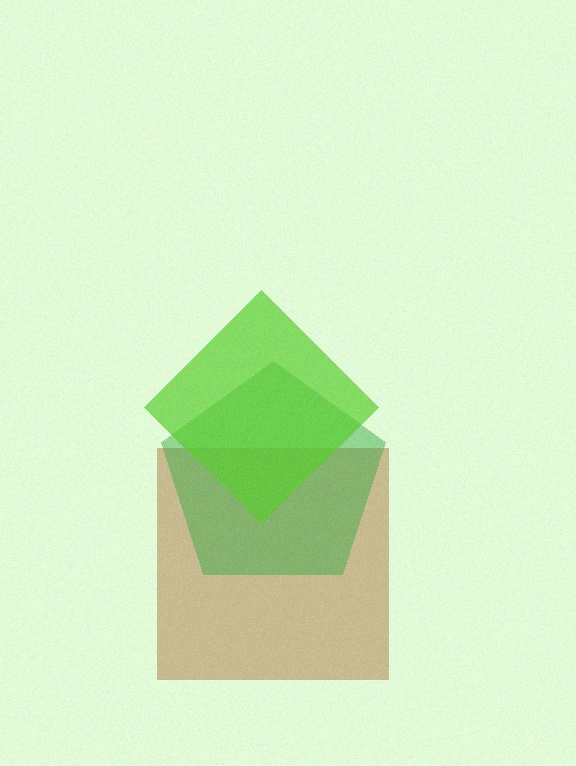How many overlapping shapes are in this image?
There are 3 overlapping shapes in the image.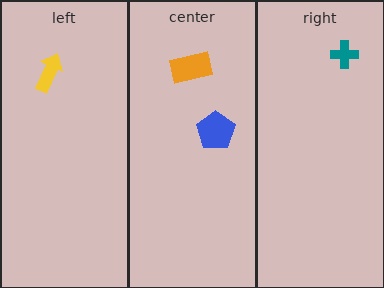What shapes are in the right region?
The teal cross.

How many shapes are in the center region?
2.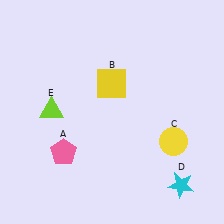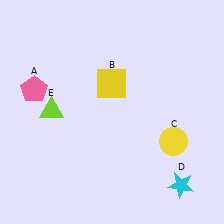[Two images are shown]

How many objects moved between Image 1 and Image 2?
1 object moved between the two images.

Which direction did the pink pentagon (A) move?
The pink pentagon (A) moved up.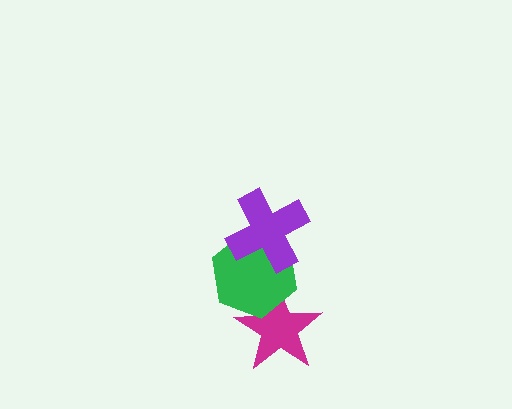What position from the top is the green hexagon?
The green hexagon is 2nd from the top.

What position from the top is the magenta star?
The magenta star is 3rd from the top.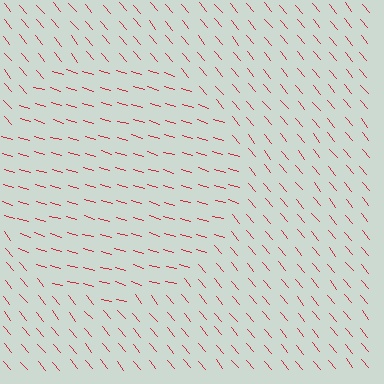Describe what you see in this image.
The image is filled with small red line segments. A circle region in the image has lines oriented differently from the surrounding lines, creating a visible texture boundary.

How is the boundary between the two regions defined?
The boundary is defined purely by a change in line orientation (approximately 34 degrees difference). All lines are the same color and thickness.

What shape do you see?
I see a circle.